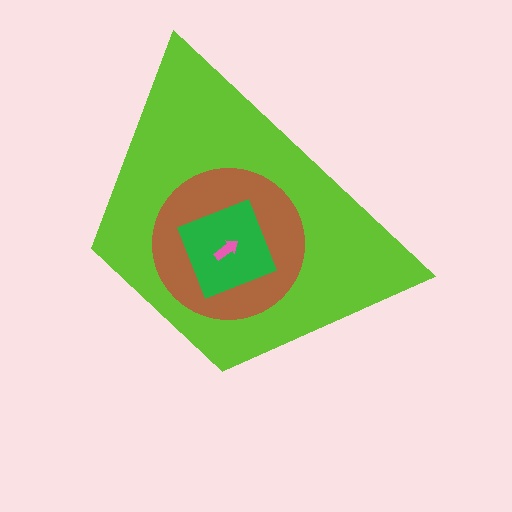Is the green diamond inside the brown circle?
Yes.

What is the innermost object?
The pink arrow.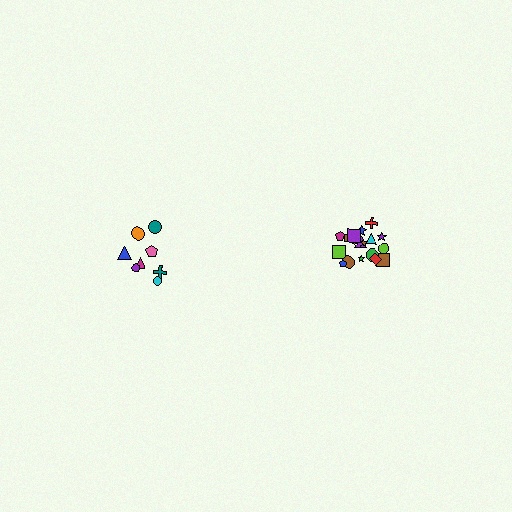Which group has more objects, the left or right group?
The right group.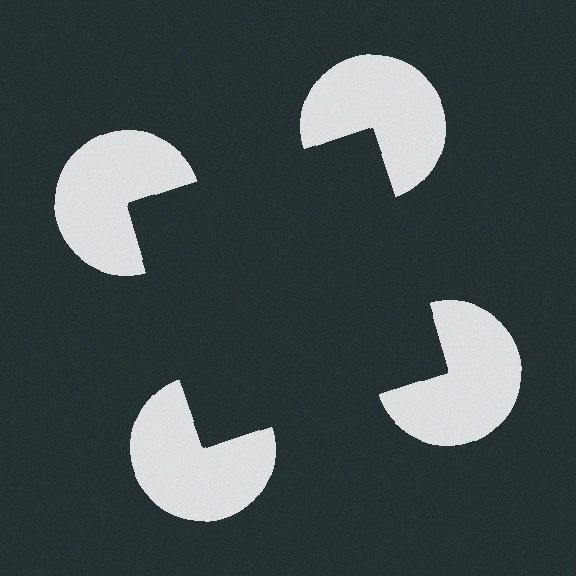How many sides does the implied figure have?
4 sides.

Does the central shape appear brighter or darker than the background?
It typically appears slightly darker than the background, even though no actual brightness change is drawn.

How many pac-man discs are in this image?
There are 4 — one at each vertex of the illusory square.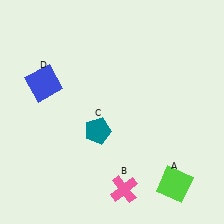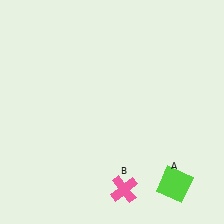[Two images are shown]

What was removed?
The teal pentagon (C), the blue square (D) were removed in Image 2.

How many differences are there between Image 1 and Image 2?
There are 2 differences between the two images.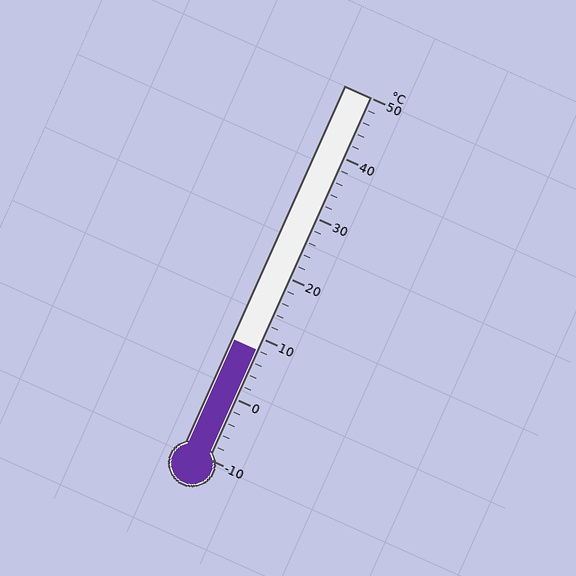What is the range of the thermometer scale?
The thermometer scale ranges from -10°C to 50°C.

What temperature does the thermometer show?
The thermometer shows approximately 8°C.